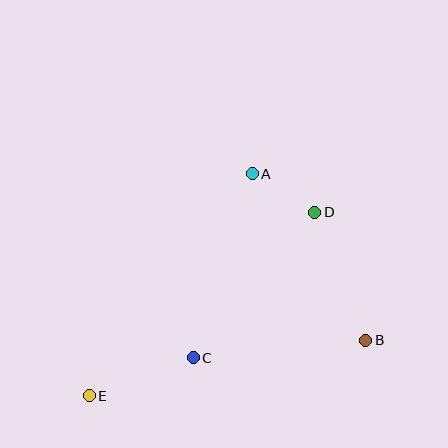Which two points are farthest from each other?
Points D and E are farthest from each other.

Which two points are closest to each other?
Points A and D are closest to each other.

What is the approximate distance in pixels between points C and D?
The distance between C and D is approximately 190 pixels.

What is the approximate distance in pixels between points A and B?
The distance between A and B is approximately 202 pixels.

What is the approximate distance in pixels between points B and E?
The distance between B and E is approximately 282 pixels.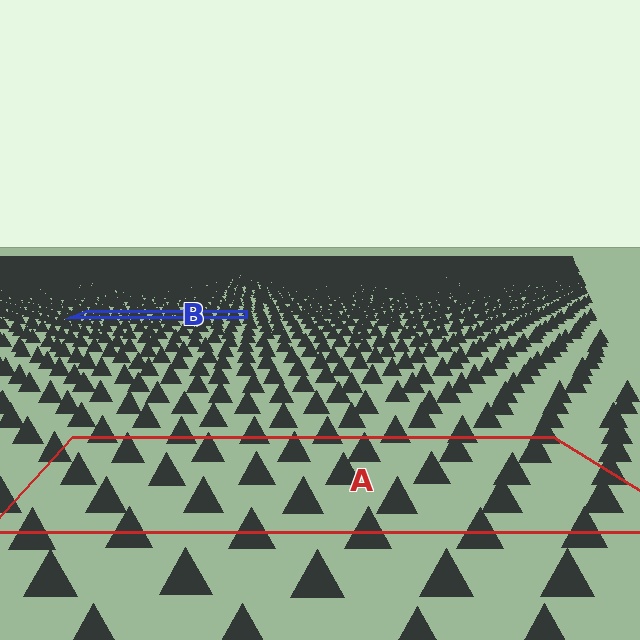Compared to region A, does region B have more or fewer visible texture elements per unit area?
Region B has more texture elements per unit area — they are packed more densely because it is farther away.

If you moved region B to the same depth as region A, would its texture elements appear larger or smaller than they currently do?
They would appear larger. At a closer depth, the same texture elements are projected at a bigger on-screen size.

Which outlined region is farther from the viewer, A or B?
Region B is farther from the viewer — the texture elements inside it appear smaller and more densely packed.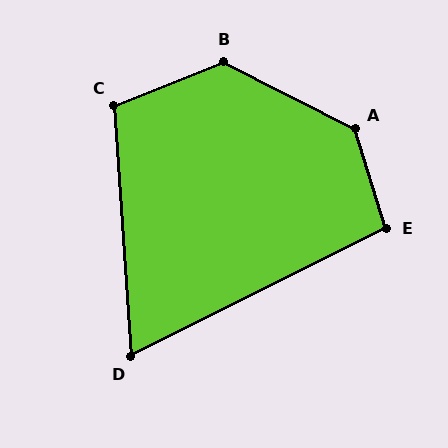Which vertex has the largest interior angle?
A, at approximately 134 degrees.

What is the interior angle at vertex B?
Approximately 132 degrees (obtuse).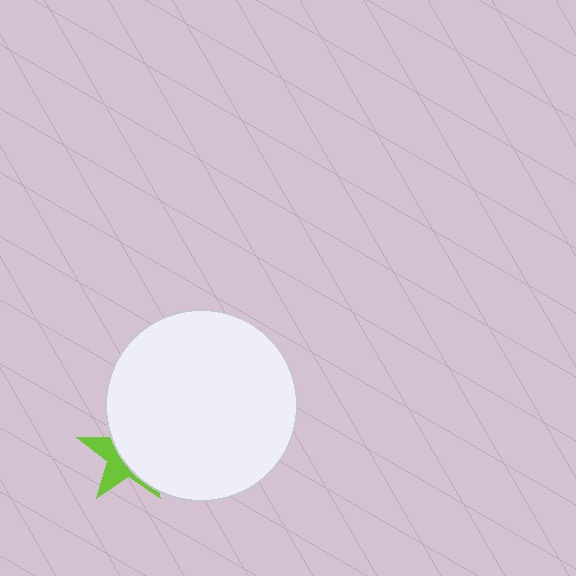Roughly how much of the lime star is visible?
A small part of it is visible (roughly 38%).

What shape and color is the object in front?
The object in front is a white circle.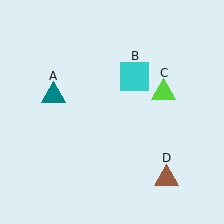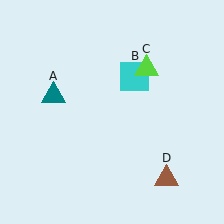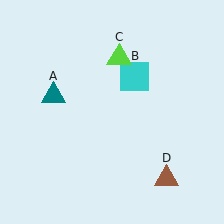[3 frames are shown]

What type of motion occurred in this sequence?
The lime triangle (object C) rotated counterclockwise around the center of the scene.